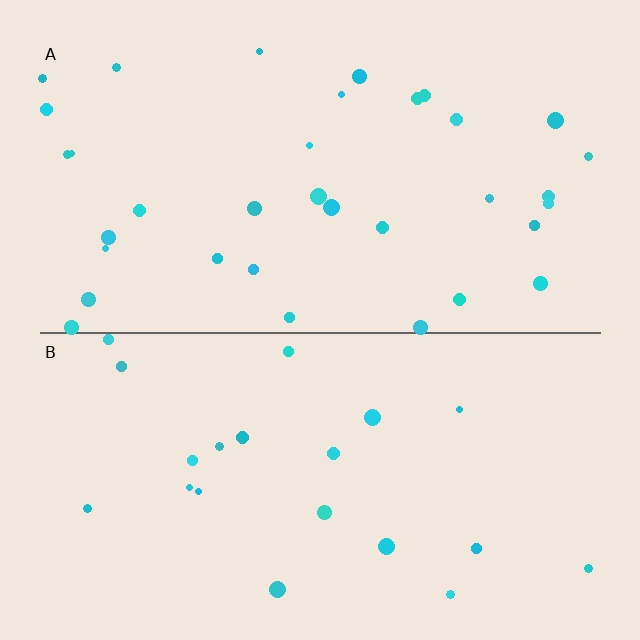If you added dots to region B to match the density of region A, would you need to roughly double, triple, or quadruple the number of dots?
Approximately double.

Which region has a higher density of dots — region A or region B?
A (the top).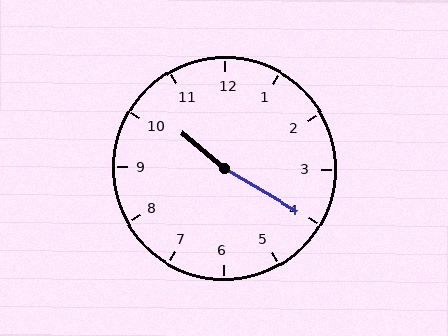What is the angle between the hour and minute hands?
Approximately 170 degrees.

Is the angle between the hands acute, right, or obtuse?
It is obtuse.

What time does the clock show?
10:20.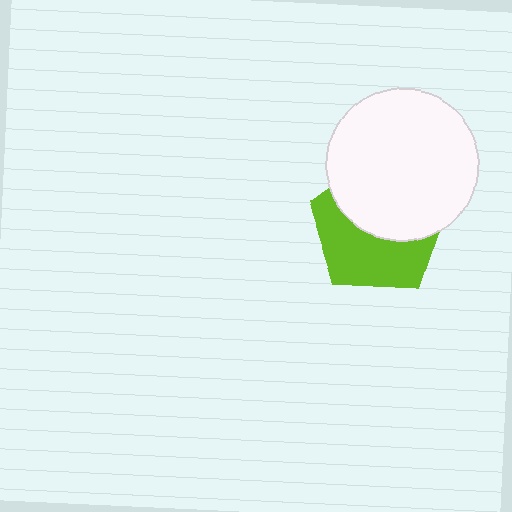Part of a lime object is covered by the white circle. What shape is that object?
It is a pentagon.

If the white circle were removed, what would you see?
You would see the complete lime pentagon.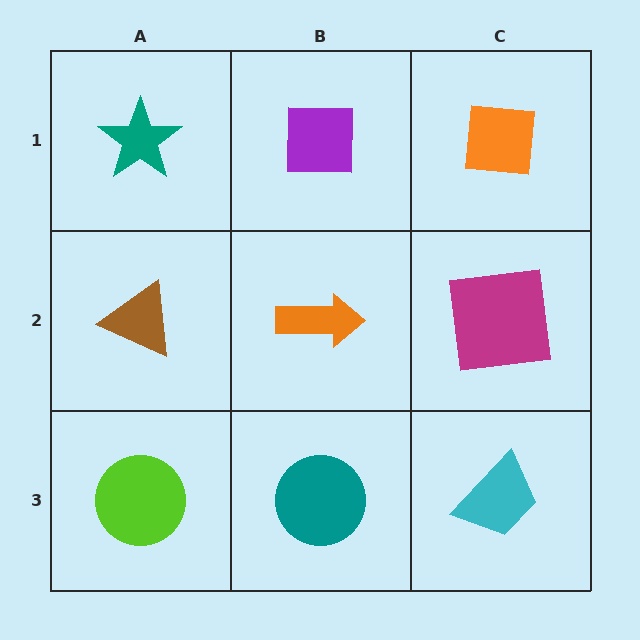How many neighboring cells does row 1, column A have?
2.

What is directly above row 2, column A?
A teal star.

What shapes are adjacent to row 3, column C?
A magenta square (row 2, column C), a teal circle (row 3, column B).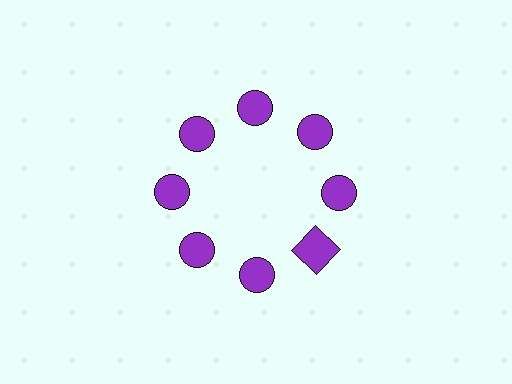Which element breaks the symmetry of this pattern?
The purple square at roughly the 4 o'clock position breaks the symmetry. All other shapes are purple circles.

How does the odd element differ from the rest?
It has a different shape: square instead of circle.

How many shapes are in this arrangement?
There are 8 shapes arranged in a ring pattern.